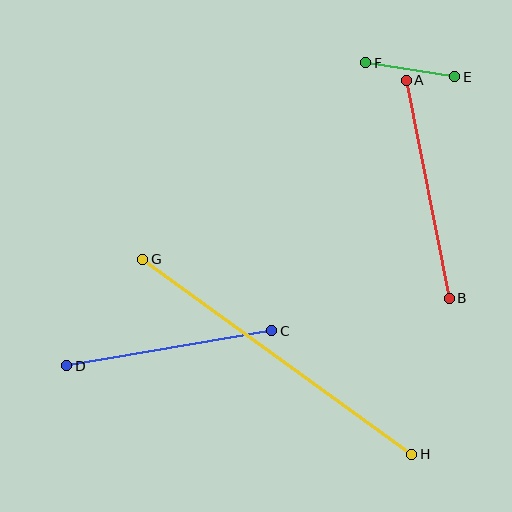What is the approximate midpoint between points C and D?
The midpoint is at approximately (169, 348) pixels.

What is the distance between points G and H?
The distance is approximately 332 pixels.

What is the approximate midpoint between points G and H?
The midpoint is at approximately (277, 357) pixels.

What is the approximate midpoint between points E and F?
The midpoint is at approximately (410, 70) pixels.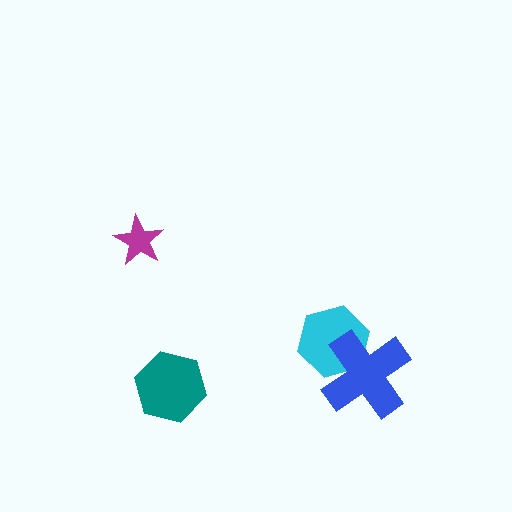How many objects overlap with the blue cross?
1 object overlaps with the blue cross.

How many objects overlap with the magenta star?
0 objects overlap with the magenta star.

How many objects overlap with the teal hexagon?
0 objects overlap with the teal hexagon.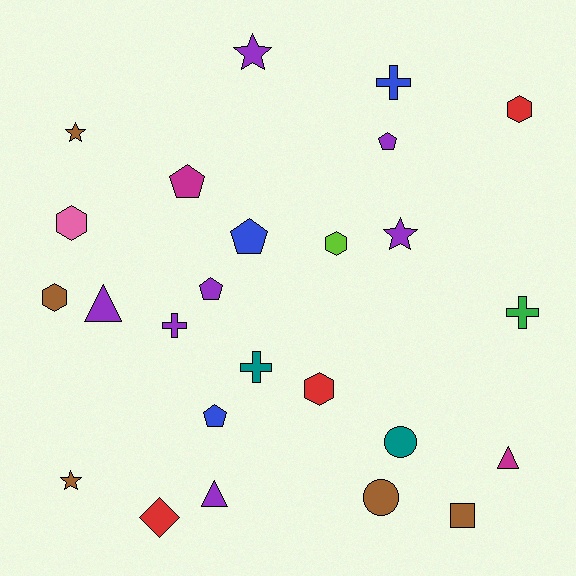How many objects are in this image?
There are 25 objects.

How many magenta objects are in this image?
There are 2 magenta objects.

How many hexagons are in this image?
There are 5 hexagons.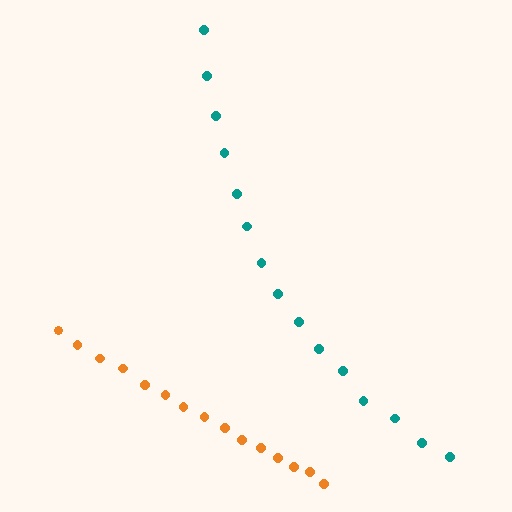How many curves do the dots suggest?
There are 2 distinct paths.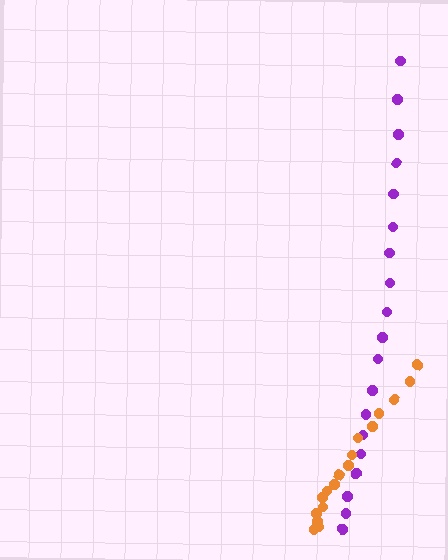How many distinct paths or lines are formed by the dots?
There are 2 distinct paths.